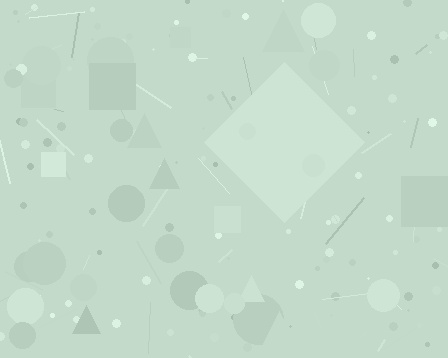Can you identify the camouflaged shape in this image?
The camouflaged shape is a diamond.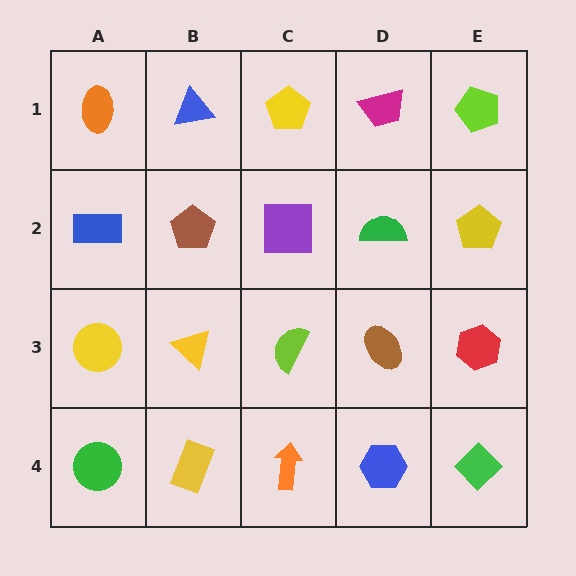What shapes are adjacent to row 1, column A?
A blue rectangle (row 2, column A), a blue triangle (row 1, column B).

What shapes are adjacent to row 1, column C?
A purple square (row 2, column C), a blue triangle (row 1, column B), a magenta trapezoid (row 1, column D).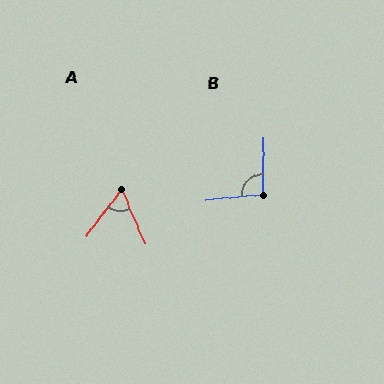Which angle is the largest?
B, at approximately 96 degrees.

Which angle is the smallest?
A, at approximately 61 degrees.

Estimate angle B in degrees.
Approximately 96 degrees.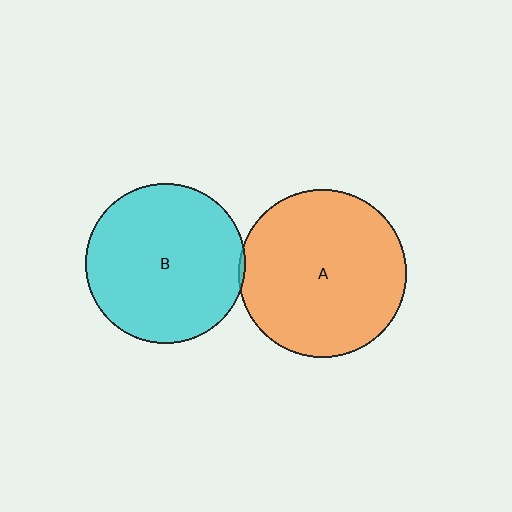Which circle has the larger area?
Circle A (orange).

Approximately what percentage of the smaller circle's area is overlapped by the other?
Approximately 5%.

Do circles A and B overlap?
Yes.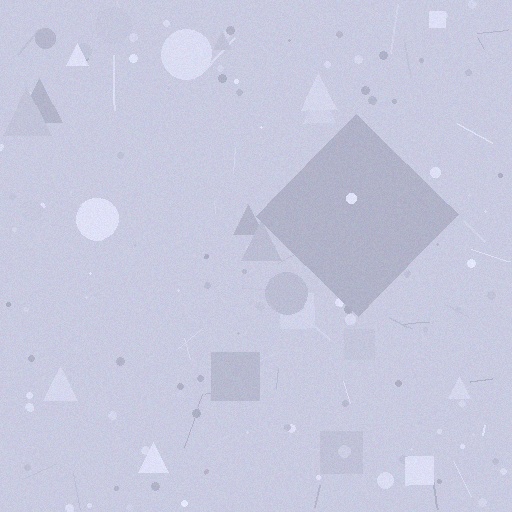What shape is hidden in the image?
A diamond is hidden in the image.